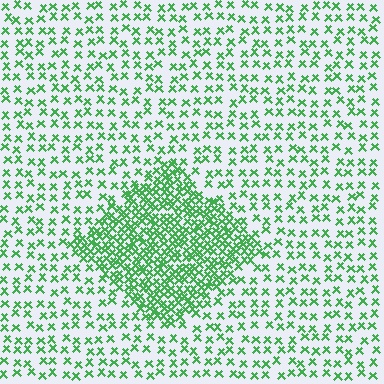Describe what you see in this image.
The image contains small green elements arranged at two different densities. A diamond-shaped region is visible where the elements are more densely packed than the surrounding area.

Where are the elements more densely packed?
The elements are more densely packed inside the diamond boundary.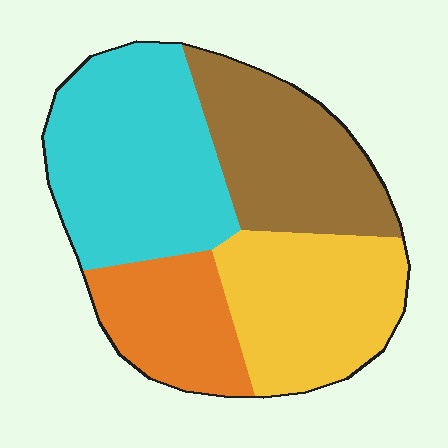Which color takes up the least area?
Orange, at roughly 15%.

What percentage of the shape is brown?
Brown covers roughly 25% of the shape.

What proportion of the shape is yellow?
Yellow takes up about one quarter (1/4) of the shape.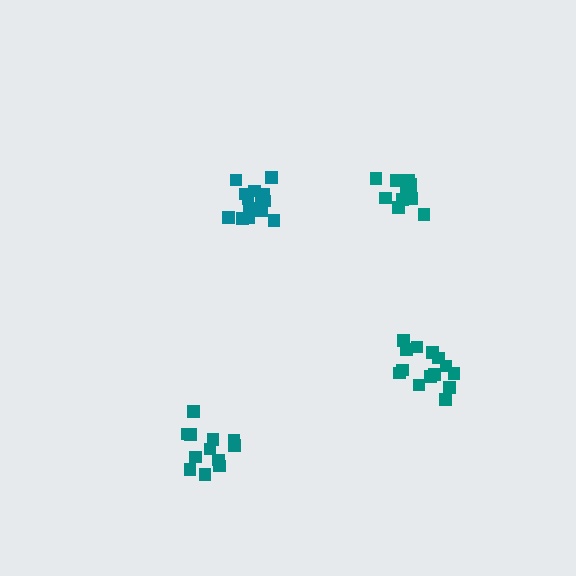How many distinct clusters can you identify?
There are 4 distinct clusters.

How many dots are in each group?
Group 1: 13 dots, Group 2: 14 dots, Group 3: 12 dots, Group 4: 16 dots (55 total).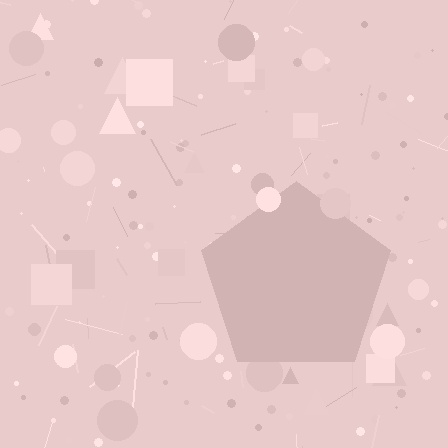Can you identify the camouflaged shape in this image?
The camouflaged shape is a pentagon.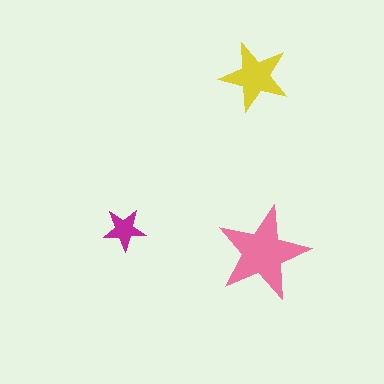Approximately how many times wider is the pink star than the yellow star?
About 1.5 times wider.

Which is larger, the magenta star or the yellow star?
The yellow one.